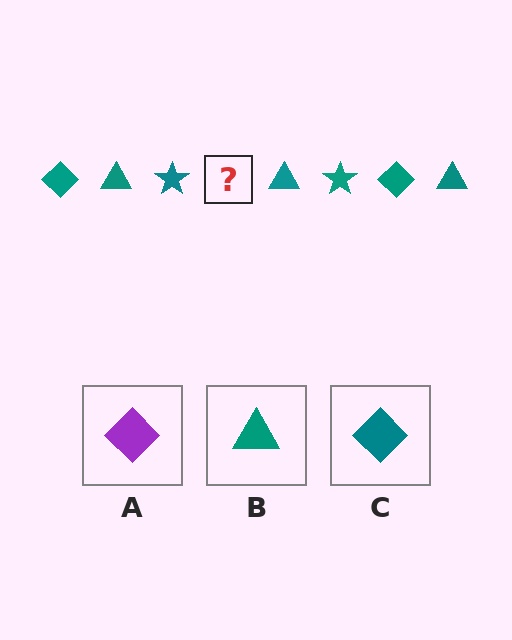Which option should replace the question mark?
Option C.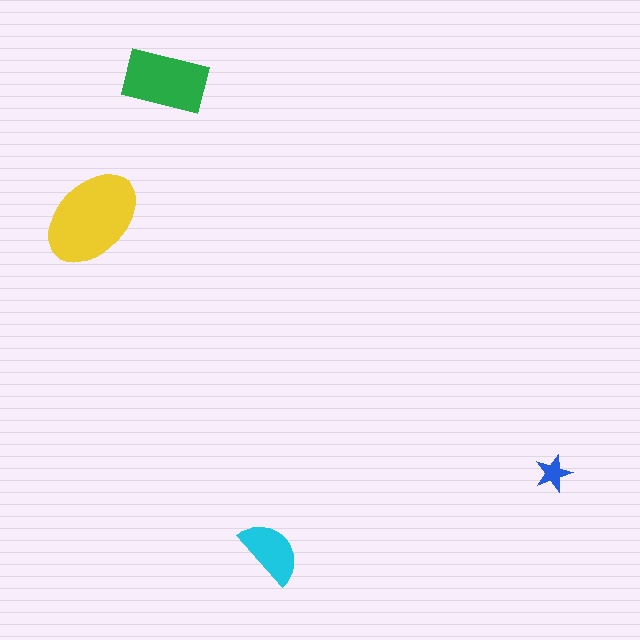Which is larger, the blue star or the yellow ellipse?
The yellow ellipse.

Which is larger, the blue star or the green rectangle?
The green rectangle.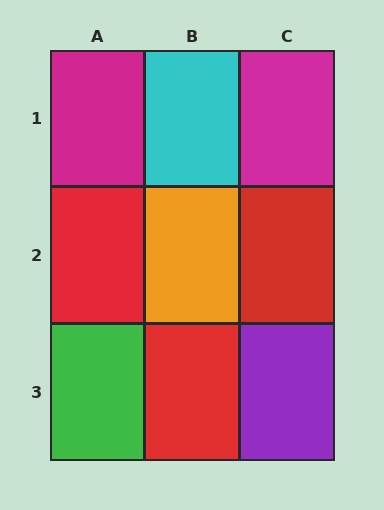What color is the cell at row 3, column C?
Purple.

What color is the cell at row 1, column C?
Magenta.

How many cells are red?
3 cells are red.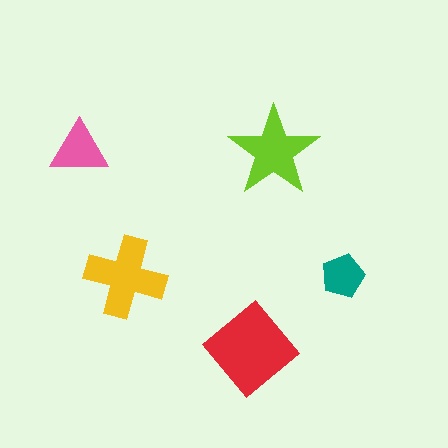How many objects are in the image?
There are 5 objects in the image.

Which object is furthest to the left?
The pink triangle is leftmost.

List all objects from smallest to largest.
The teal pentagon, the pink triangle, the lime star, the yellow cross, the red diamond.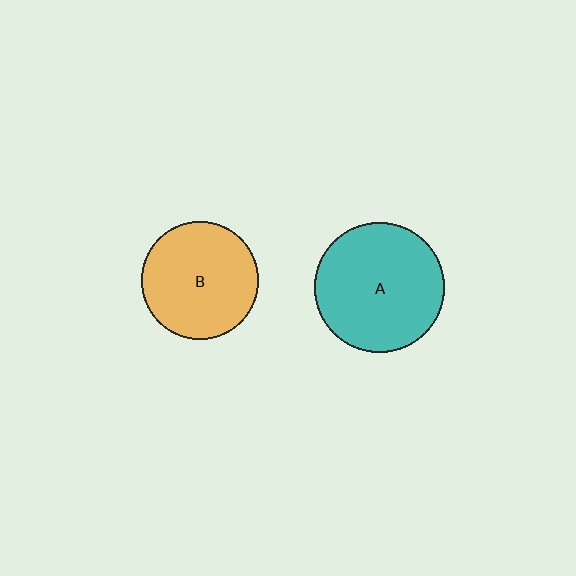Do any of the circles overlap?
No, none of the circles overlap.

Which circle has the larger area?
Circle A (teal).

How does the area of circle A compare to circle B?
Approximately 1.2 times.